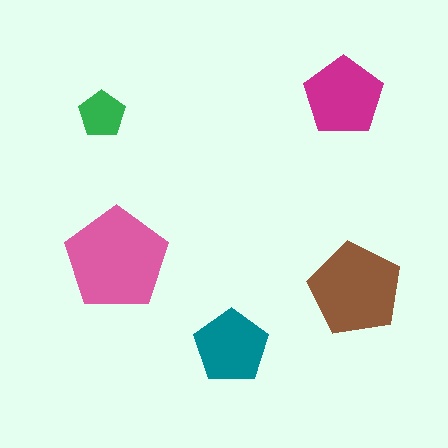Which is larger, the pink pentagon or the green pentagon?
The pink one.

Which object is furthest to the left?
The green pentagon is leftmost.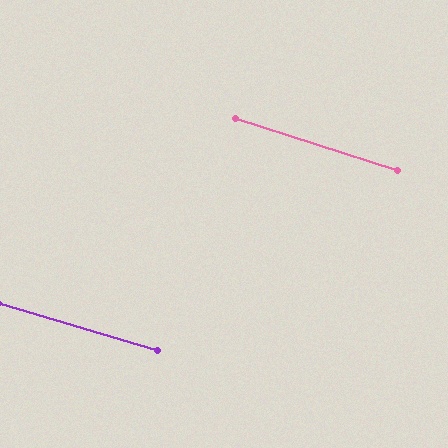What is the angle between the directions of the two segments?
Approximately 1 degree.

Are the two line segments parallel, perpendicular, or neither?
Parallel — their directions differ by only 1.4°.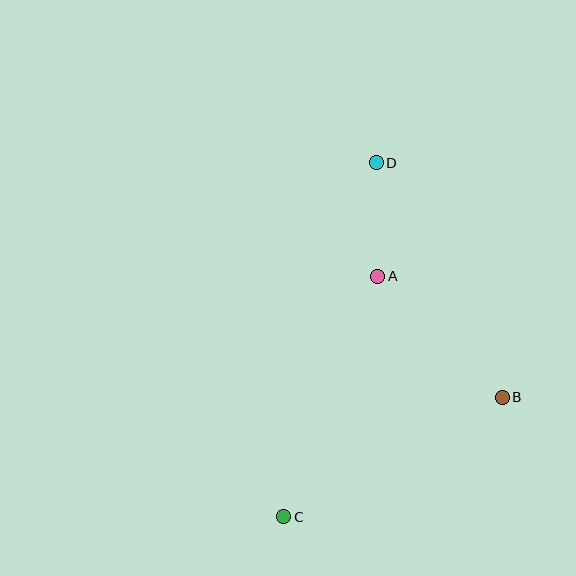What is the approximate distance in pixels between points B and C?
The distance between B and C is approximately 249 pixels.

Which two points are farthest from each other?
Points C and D are farthest from each other.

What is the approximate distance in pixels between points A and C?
The distance between A and C is approximately 258 pixels.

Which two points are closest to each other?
Points A and D are closest to each other.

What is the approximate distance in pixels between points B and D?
The distance between B and D is approximately 266 pixels.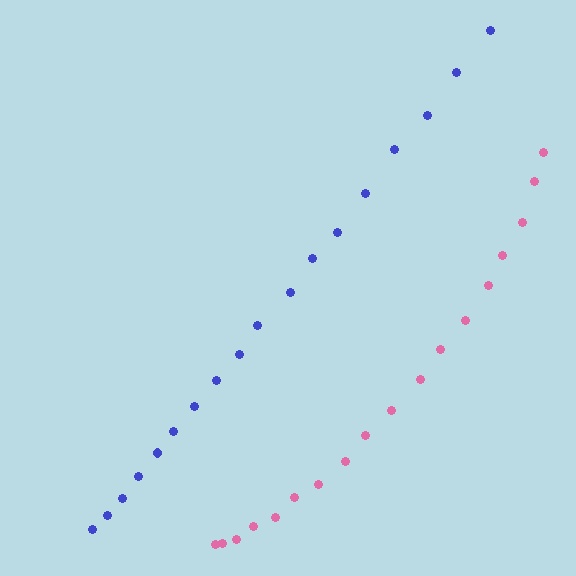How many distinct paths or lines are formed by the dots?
There are 2 distinct paths.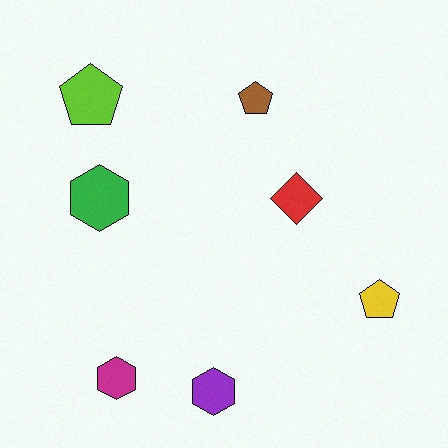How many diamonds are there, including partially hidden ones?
There is 1 diamond.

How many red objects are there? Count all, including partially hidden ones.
There is 1 red object.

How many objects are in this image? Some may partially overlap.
There are 7 objects.